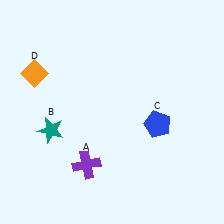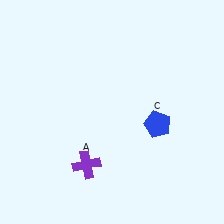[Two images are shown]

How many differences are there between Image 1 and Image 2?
There are 2 differences between the two images.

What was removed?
The teal star (B), the orange diamond (D) were removed in Image 2.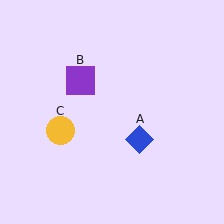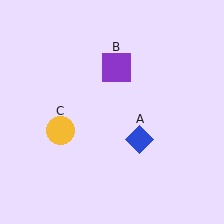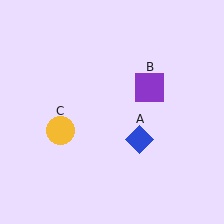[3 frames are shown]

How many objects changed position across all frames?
1 object changed position: purple square (object B).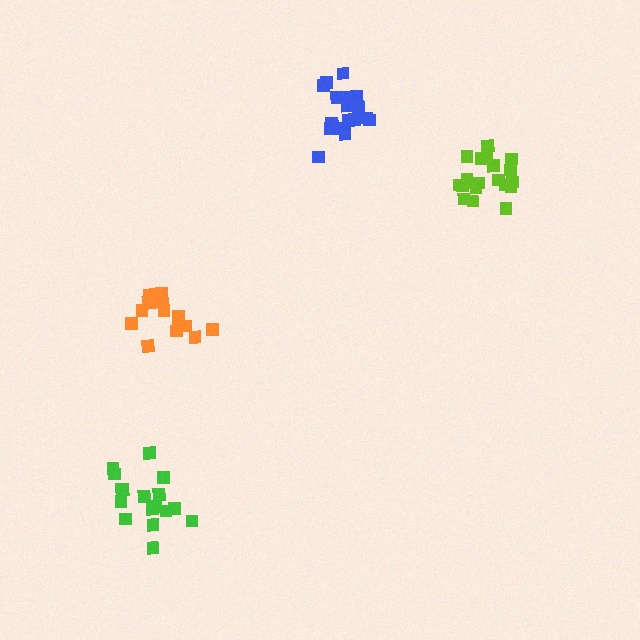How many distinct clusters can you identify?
There are 4 distinct clusters.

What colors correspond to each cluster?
The clusters are colored: orange, blue, lime, green.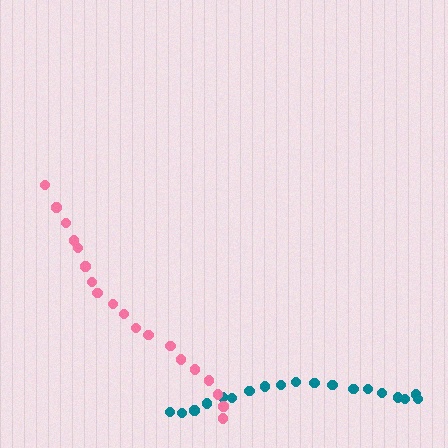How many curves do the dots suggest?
There are 2 distinct paths.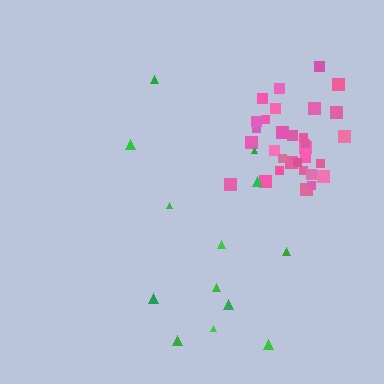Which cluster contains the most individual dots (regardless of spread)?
Pink (32).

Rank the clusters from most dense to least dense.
pink, green.